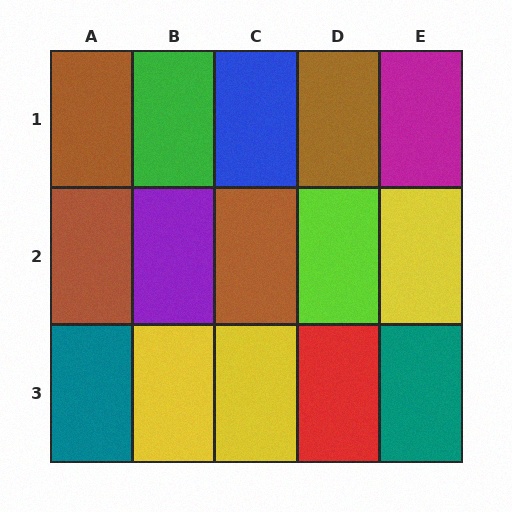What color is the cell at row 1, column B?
Green.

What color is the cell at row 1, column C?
Blue.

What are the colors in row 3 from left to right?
Teal, yellow, yellow, red, teal.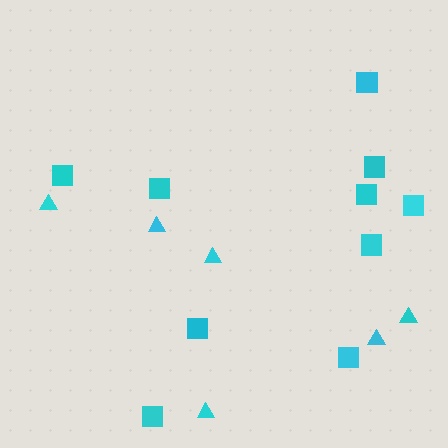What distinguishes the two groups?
There are 2 groups: one group of squares (10) and one group of triangles (6).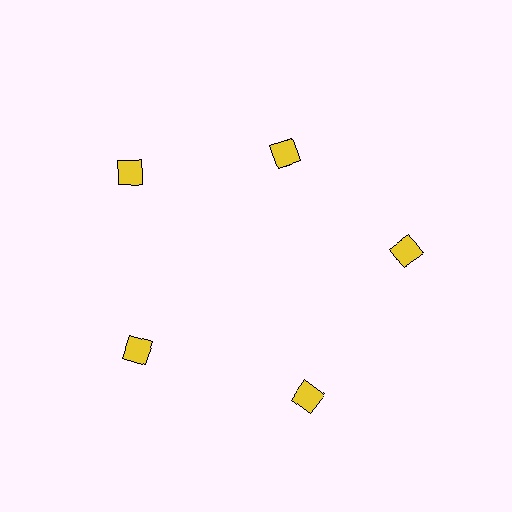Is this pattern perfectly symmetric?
No. The 5 yellow squares are arranged in a ring, but one element near the 1 o'clock position is pulled inward toward the center, breaking the 5-fold rotational symmetry.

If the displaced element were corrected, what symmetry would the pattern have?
It would have 5-fold rotational symmetry — the pattern would map onto itself every 72 degrees.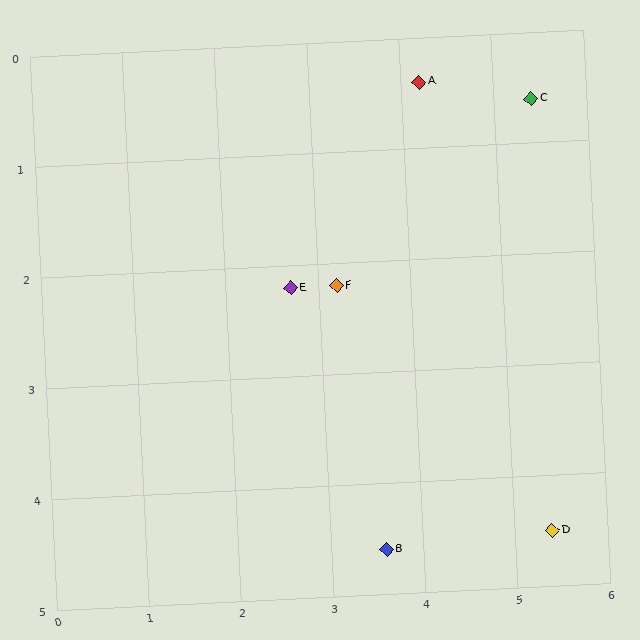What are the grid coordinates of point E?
Point E is at approximately (2.7, 2.2).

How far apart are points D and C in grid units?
Points D and C are about 3.9 grid units apart.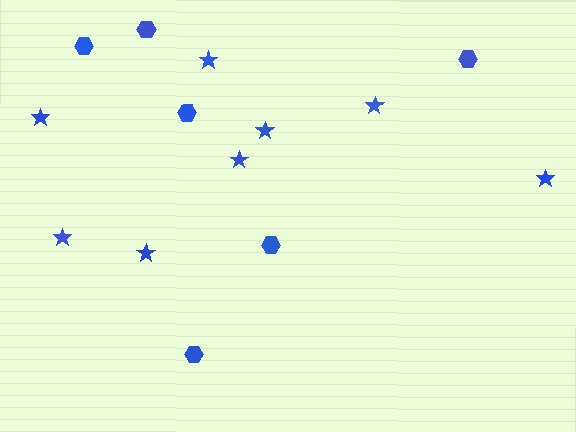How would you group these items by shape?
There are 2 groups: one group of stars (8) and one group of hexagons (6).